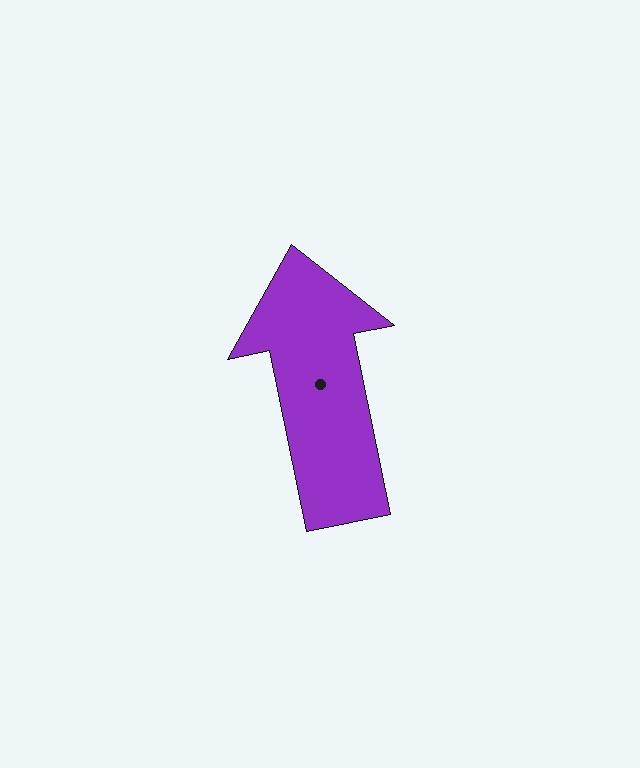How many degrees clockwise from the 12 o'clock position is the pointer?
Approximately 348 degrees.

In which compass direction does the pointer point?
North.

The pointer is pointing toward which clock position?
Roughly 12 o'clock.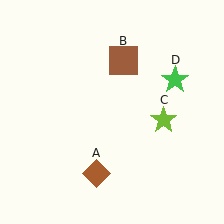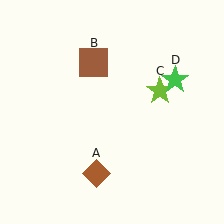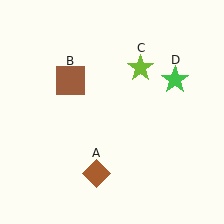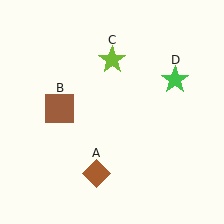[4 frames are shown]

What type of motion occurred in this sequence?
The brown square (object B), lime star (object C) rotated counterclockwise around the center of the scene.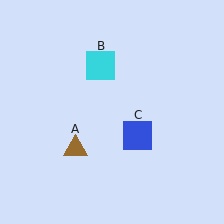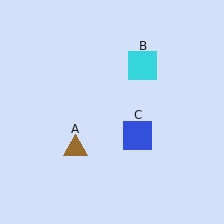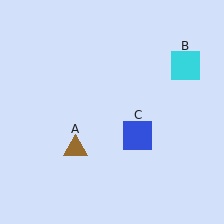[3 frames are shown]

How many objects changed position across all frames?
1 object changed position: cyan square (object B).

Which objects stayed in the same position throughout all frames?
Brown triangle (object A) and blue square (object C) remained stationary.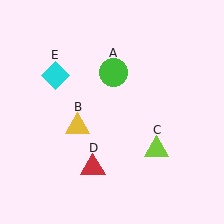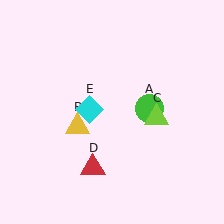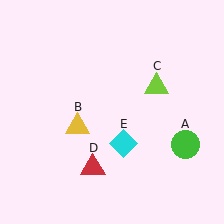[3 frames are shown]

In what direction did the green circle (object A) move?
The green circle (object A) moved down and to the right.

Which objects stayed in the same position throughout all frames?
Yellow triangle (object B) and red triangle (object D) remained stationary.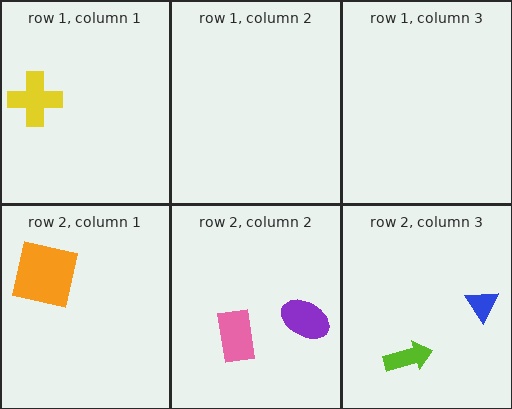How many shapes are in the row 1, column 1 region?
1.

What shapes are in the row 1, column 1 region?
The yellow cross.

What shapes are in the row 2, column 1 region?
The orange square.